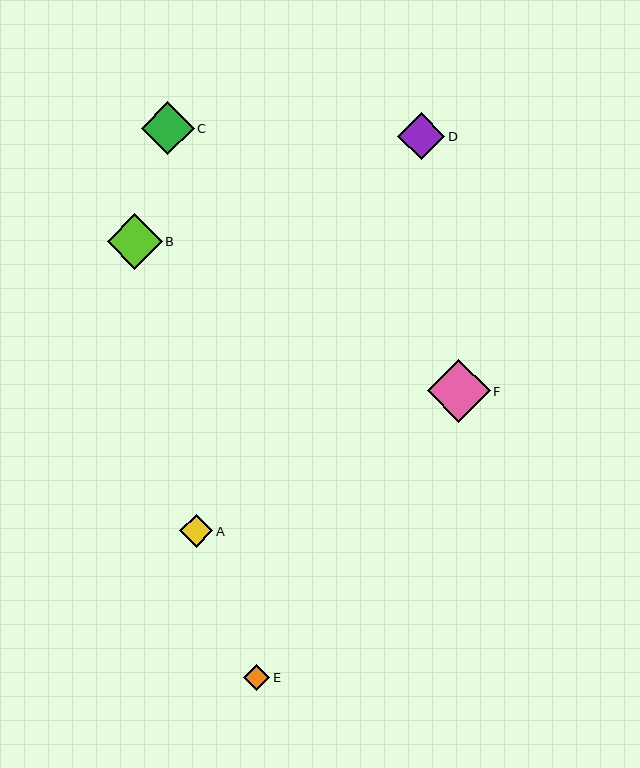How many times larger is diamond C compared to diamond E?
Diamond C is approximately 2.0 times the size of diamond E.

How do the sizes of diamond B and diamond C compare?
Diamond B and diamond C are approximately the same size.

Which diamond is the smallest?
Diamond E is the smallest with a size of approximately 26 pixels.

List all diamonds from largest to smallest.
From largest to smallest: F, B, C, D, A, E.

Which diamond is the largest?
Diamond F is the largest with a size of approximately 63 pixels.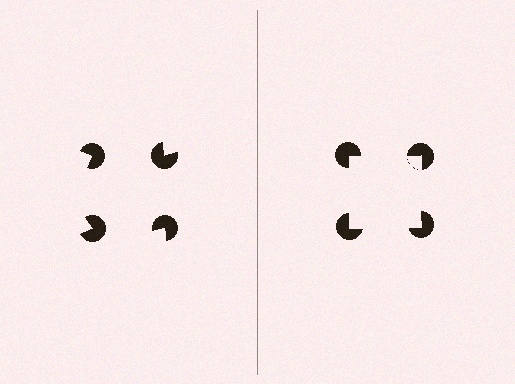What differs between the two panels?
The pac-man discs are positioned identically on both sides; only the wedge orientations differ. On the right they align to a square; on the left they are misaligned.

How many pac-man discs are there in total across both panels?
8 — 4 on each side.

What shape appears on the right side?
An illusory square.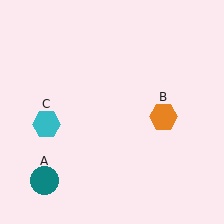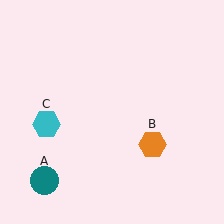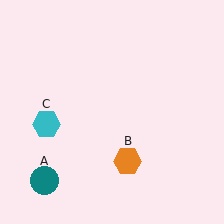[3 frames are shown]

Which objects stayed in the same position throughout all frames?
Teal circle (object A) and cyan hexagon (object C) remained stationary.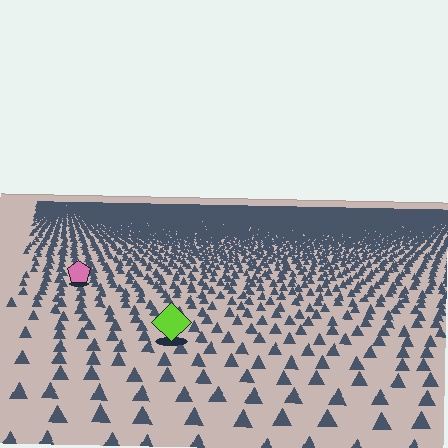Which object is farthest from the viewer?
The pink pentagon is farthest from the viewer. It appears smaller and the ground texture around it is denser.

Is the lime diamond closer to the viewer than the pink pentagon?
Yes. The lime diamond is closer — you can tell from the texture gradient: the ground texture is coarser near it.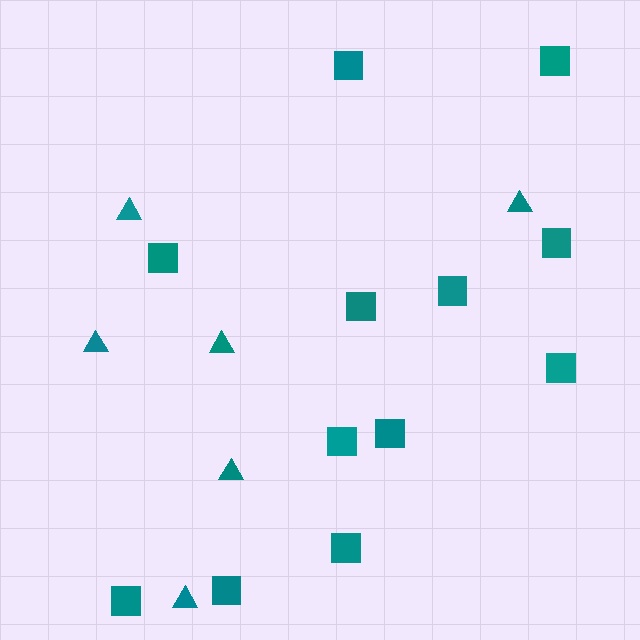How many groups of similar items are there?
There are 2 groups: one group of squares (12) and one group of triangles (6).